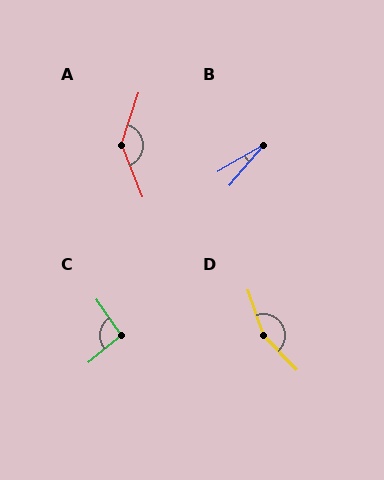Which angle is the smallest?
B, at approximately 19 degrees.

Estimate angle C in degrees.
Approximately 95 degrees.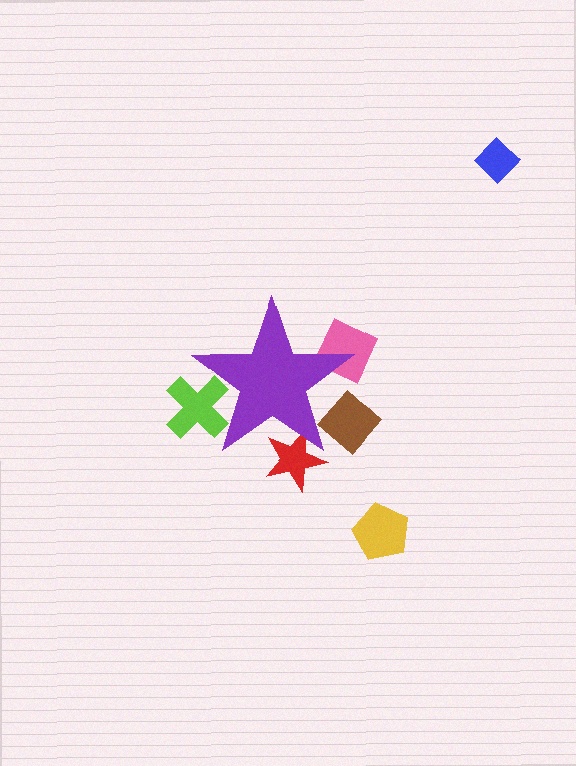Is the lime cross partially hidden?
Yes, the lime cross is partially hidden behind the purple star.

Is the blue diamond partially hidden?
No, the blue diamond is fully visible.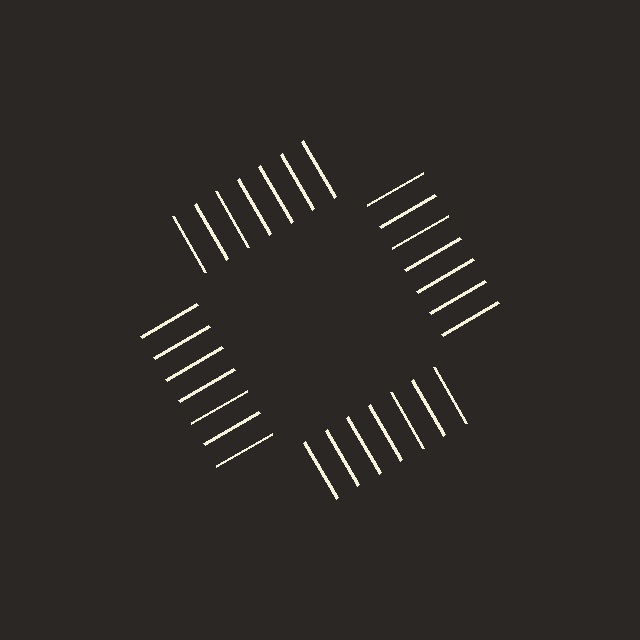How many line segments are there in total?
28 — 7 along each of the 4 edges.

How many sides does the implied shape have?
4 sides — the line-ends trace a square.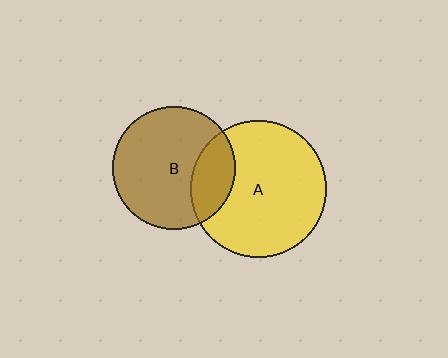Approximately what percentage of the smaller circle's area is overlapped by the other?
Approximately 25%.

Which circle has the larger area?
Circle A (yellow).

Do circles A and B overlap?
Yes.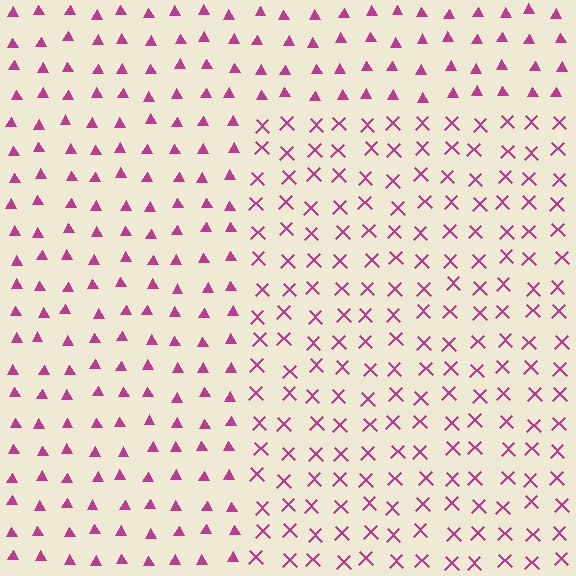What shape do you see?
I see a rectangle.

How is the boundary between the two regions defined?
The boundary is defined by a change in element shape: X marks inside vs. triangles outside. All elements share the same color and spacing.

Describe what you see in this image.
The image is filled with small magenta elements arranged in a uniform grid. A rectangle-shaped region contains X marks, while the surrounding area contains triangles. The boundary is defined purely by the change in element shape.